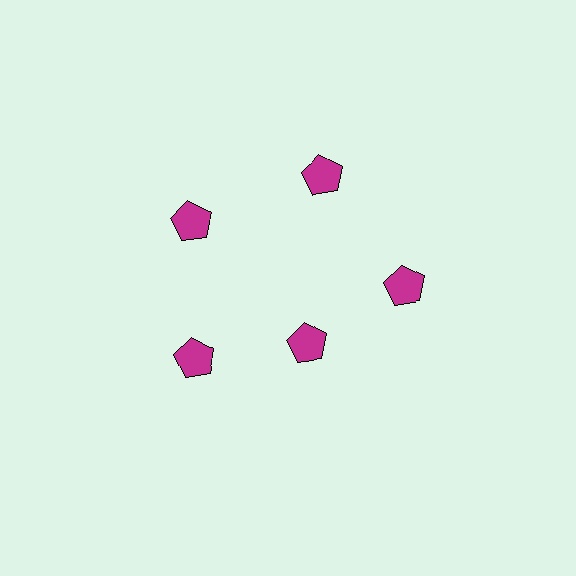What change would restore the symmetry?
The symmetry would be restored by moving it outward, back onto the ring so that all 5 pentagons sit at equal angles and equal distance from the center.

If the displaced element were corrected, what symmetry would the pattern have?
It would have 5-fold rotational symmetry — the pattern would map onto itself every 72 degrees.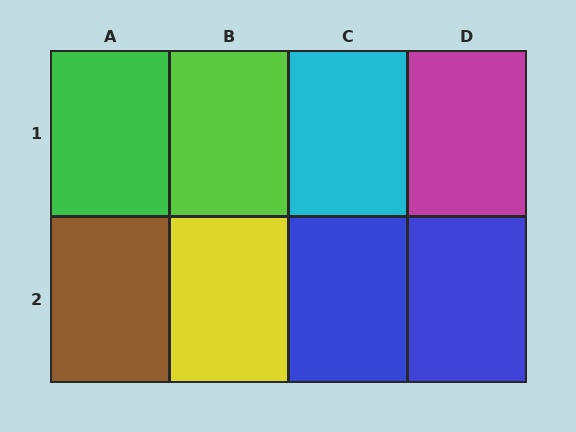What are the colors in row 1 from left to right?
Green, lime, cyan, magenta.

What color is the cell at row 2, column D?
Blue.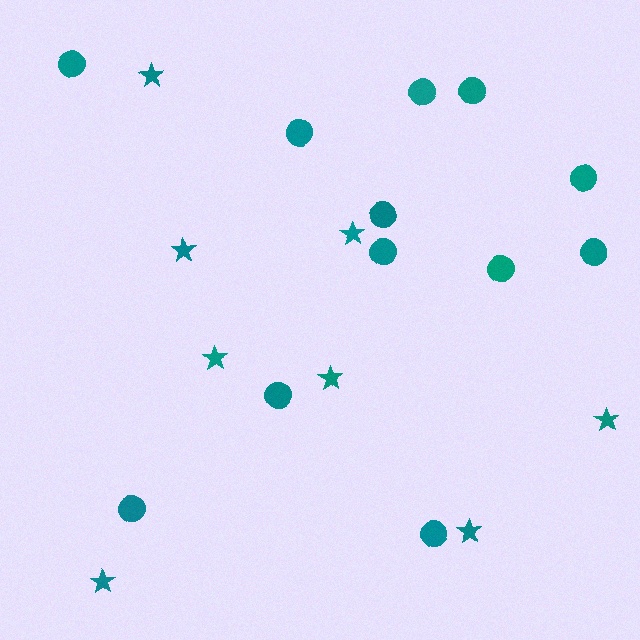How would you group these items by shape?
There are 2 groups: one group of stars (8) and one group of circles (12).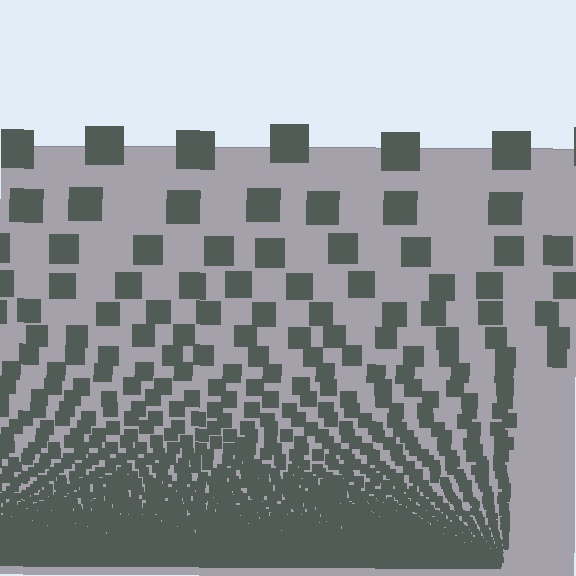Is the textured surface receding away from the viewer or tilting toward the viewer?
The surface appears to tilt toward the viewer. Texture elements get larger and sparser toward the top.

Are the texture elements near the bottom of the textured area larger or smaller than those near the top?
Smaller. The gradient is inverted — elements near the bottom are smaller and denser.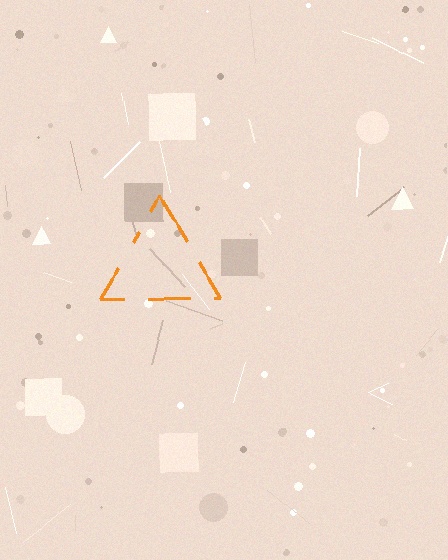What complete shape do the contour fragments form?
The contour fragments form a triangle.